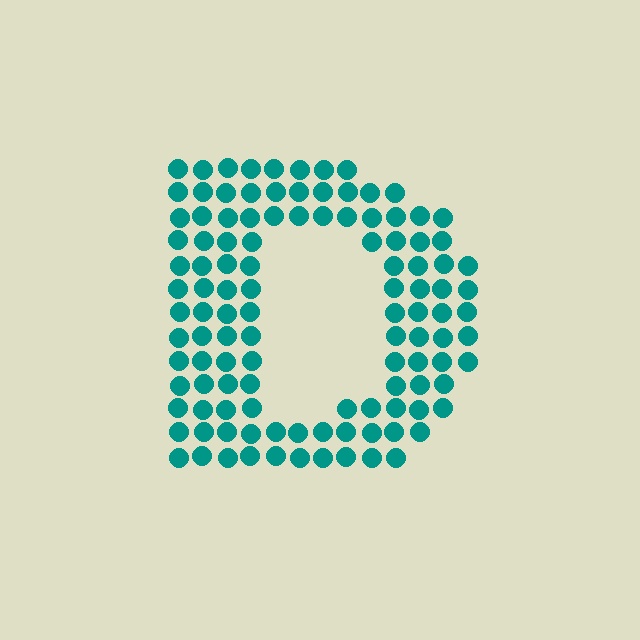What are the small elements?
The small elements are circles.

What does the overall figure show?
The overall figure shows the letter D.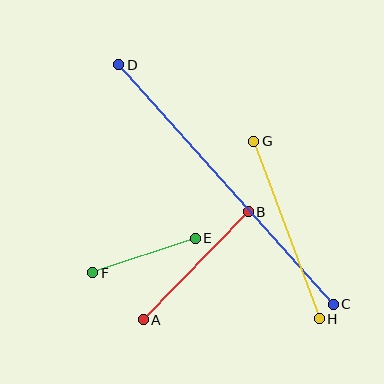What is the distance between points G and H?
The distance is approximately 189 pixels.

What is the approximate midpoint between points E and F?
The midpoint is at approximately (144, 255) pixels.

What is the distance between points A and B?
The distance is approximately 151 pixels.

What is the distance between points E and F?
The distance is approximately 108 pixels.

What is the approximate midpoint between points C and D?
The midpoint is at approximately (226, 184) pixels.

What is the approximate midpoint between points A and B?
The midpoint is at approximately (196, 266) pixels.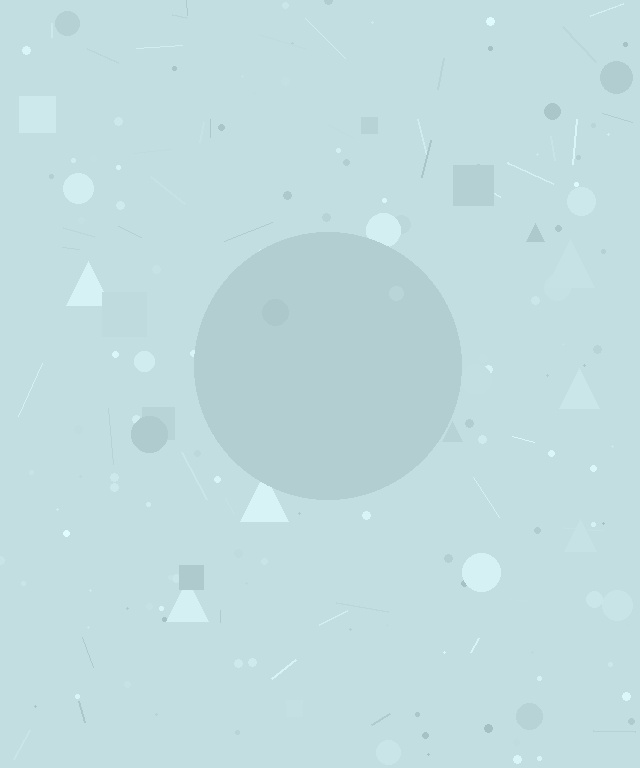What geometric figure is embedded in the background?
A circle is embedded in the background.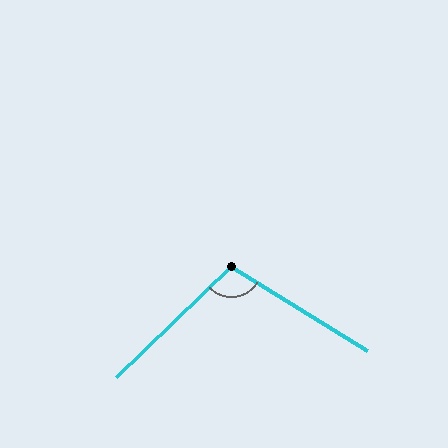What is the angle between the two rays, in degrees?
Approximately 104 degrees.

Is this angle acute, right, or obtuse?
It is obtuse.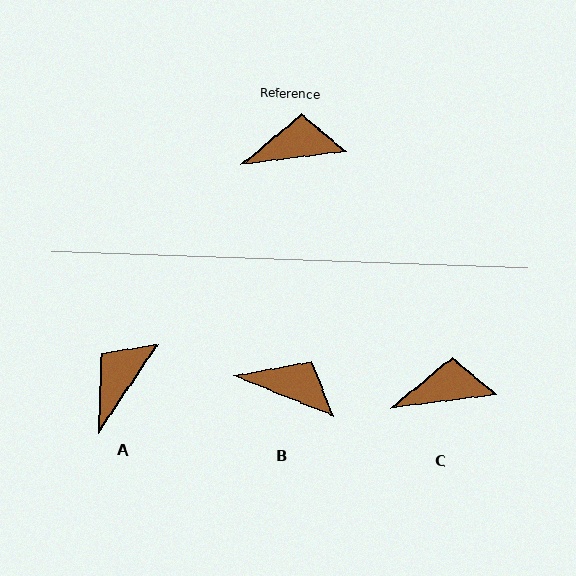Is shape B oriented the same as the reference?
No, it is off by about 29 degrees.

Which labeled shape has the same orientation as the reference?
C.